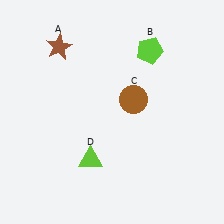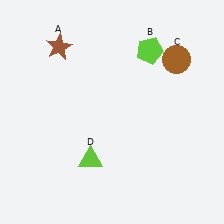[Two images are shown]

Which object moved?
The brown circle (C) moved right.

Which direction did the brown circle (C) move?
The brown circle (C) moved right.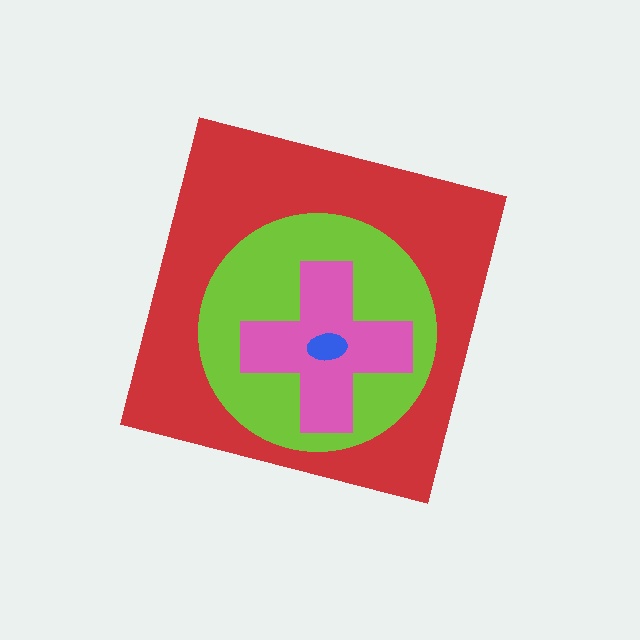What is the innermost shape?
The blue ellipse.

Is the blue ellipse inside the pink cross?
Yes.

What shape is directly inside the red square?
The lime circle.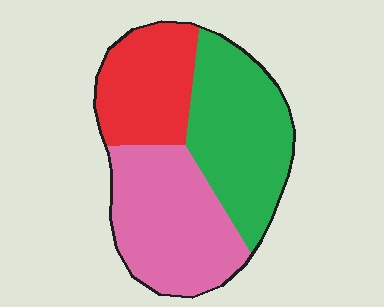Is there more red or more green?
Green.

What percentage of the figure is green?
Green takes up between a third and a half of the figure.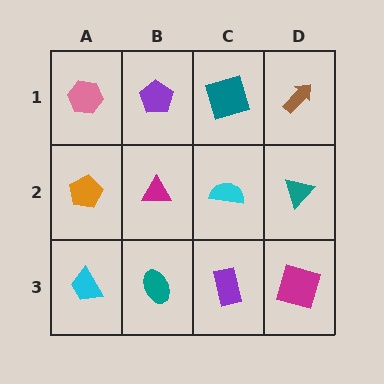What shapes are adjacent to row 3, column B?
A magenta triangle (row 2, column B), a cyan trapezoid (row 3, column A), a purple rectangle (row 3, column C).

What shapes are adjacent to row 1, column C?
A cyan semicircle (row 2, column C), a purple pentagon (row 1, column B), a brown arrow (row 1, column D).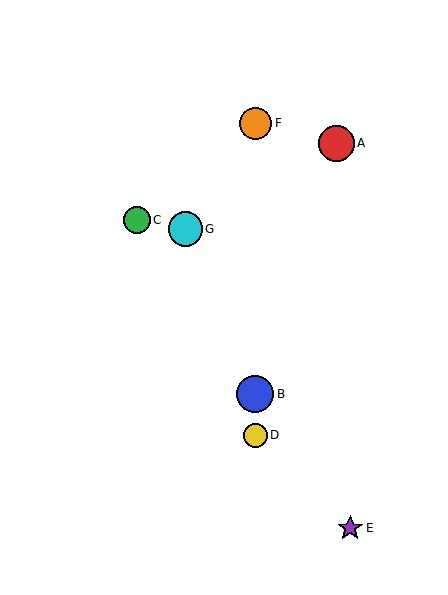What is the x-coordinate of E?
Object E is at x≈350.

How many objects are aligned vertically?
3 objects (B, D, F) are aligned vertically.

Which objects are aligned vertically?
Objects B, D, F are aligned vertically.